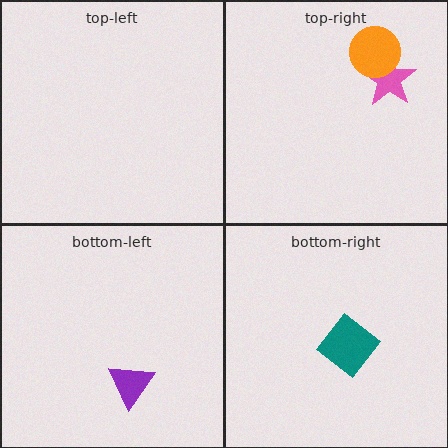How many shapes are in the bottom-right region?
1.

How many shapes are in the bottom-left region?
1.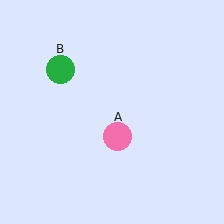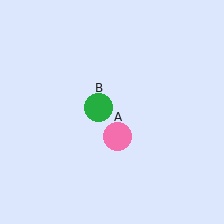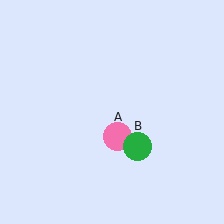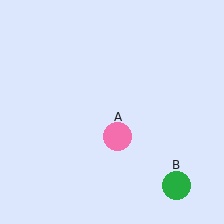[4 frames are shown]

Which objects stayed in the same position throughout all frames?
Pink circle (object A) remained stationary.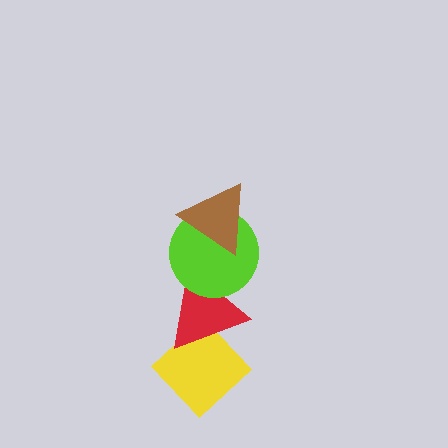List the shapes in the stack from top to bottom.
From top to bottom: the brown triangle, the lime circle, the red triangle, the yellow diamond.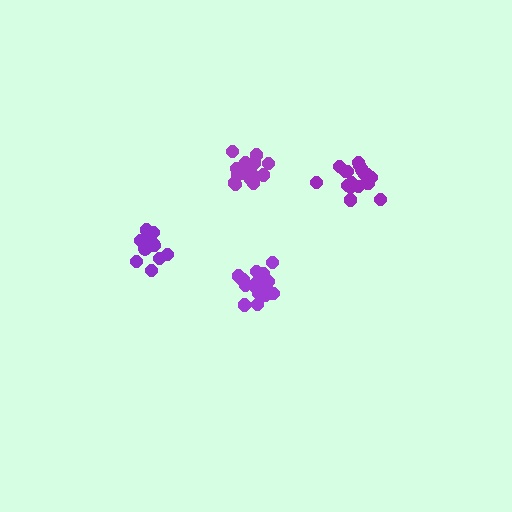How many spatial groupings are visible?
There are 4 spatial groupings.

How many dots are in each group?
Group 1: 18 dots, Group 2: 13 dots, Group 3: 18 dots, Group 4: 17 dots (66 total).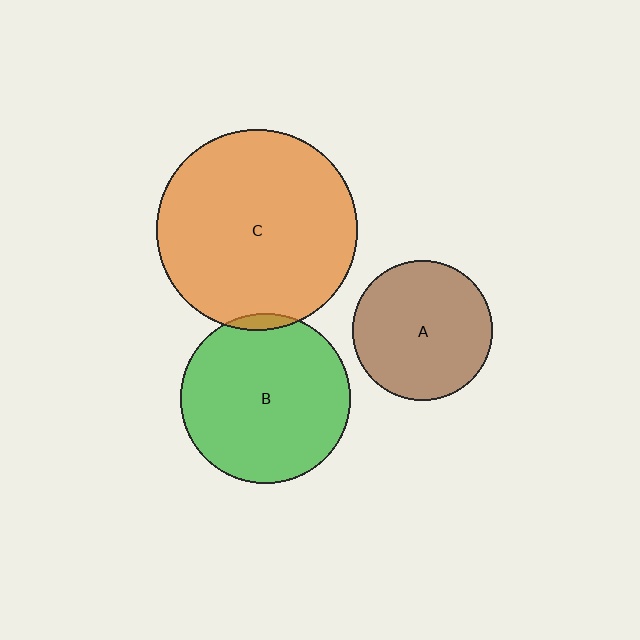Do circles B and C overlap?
Yes.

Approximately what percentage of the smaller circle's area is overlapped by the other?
Approximately 5%.